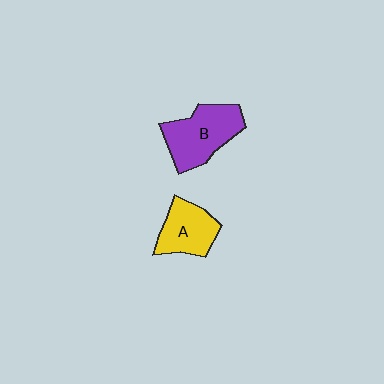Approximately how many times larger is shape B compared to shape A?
Approximately 1.3 times.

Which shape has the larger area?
Shape B (purple).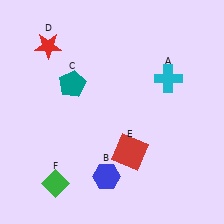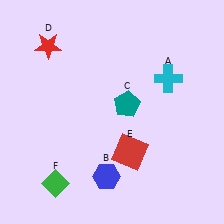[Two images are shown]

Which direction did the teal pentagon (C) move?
The teal pentagon (C) moved right.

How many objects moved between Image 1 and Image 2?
1 object moved between the two images.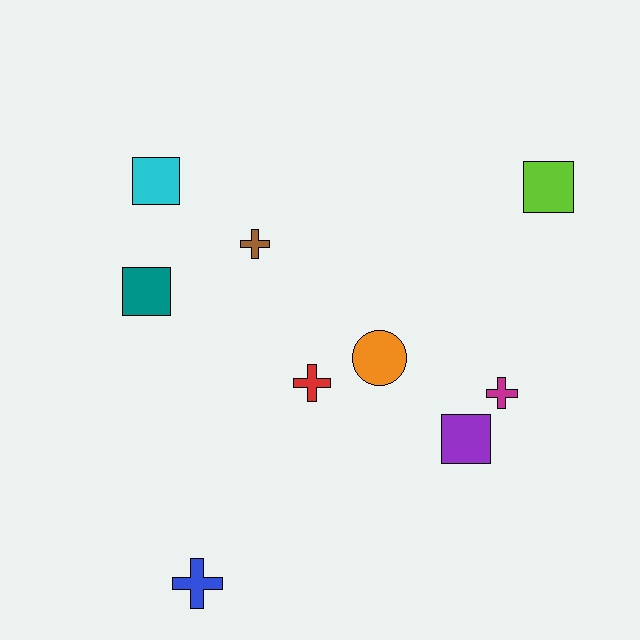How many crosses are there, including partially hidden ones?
There are 4 crosses.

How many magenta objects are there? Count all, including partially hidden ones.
There is 1 magenta object.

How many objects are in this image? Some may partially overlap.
There are 9 objects.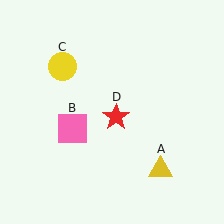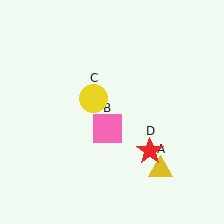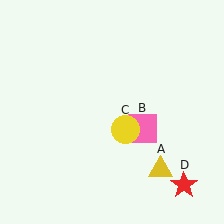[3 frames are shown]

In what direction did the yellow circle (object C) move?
The yellow circle (object C) moved down and to the right.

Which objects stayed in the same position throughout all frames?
Yellow triangle (object A) remained stationary.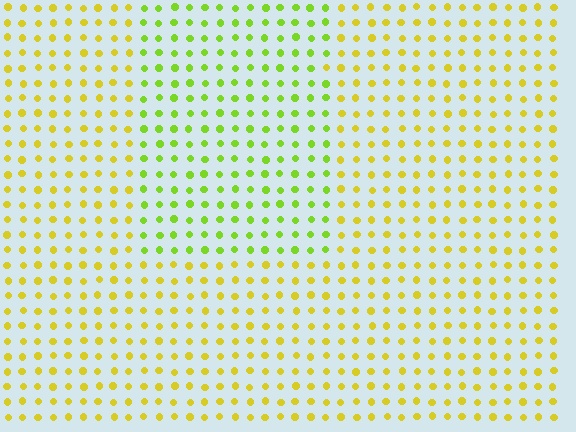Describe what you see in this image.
The image is filled with small yellow elements in a uniform arrangement. A rectangle-shaped region is visible where the elements are tinted to a slightly different hue, forming a subtle color boundary.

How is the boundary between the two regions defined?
The boundary is defined purely by a slight shift in hue (about 35 degrees). Spacing, size, and orientation are identical on both sides.